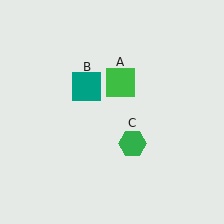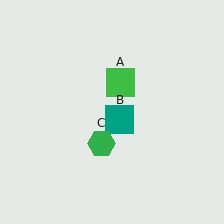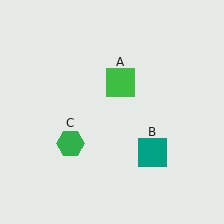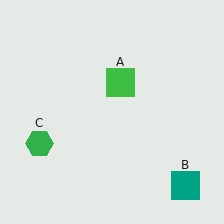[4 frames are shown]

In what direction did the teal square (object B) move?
The teal square (object B) moved down and to the right.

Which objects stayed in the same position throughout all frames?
Green square (object A) remained stationary.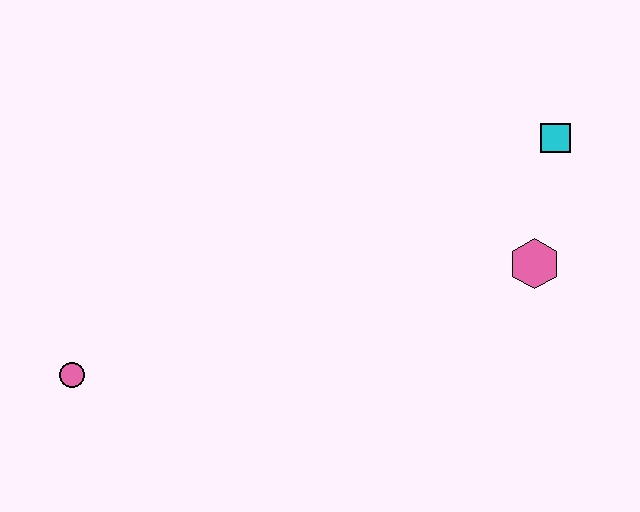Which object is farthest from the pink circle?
The cyan square is farthest from the pink circle.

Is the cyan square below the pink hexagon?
No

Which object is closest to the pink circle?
The pink hexagon is closest to the pink circle.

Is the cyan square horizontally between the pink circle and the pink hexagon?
No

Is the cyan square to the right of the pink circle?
Yes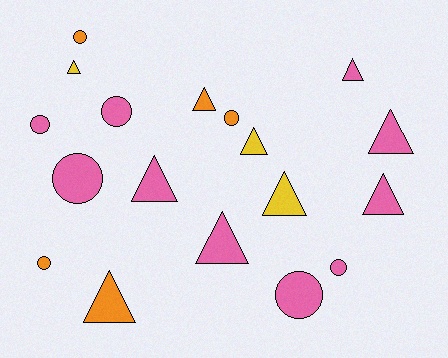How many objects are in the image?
There are 18 objects.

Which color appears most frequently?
Pink, with 10 objects.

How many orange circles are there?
There are 3 orange circles.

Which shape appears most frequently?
Triangle, with 10 objects.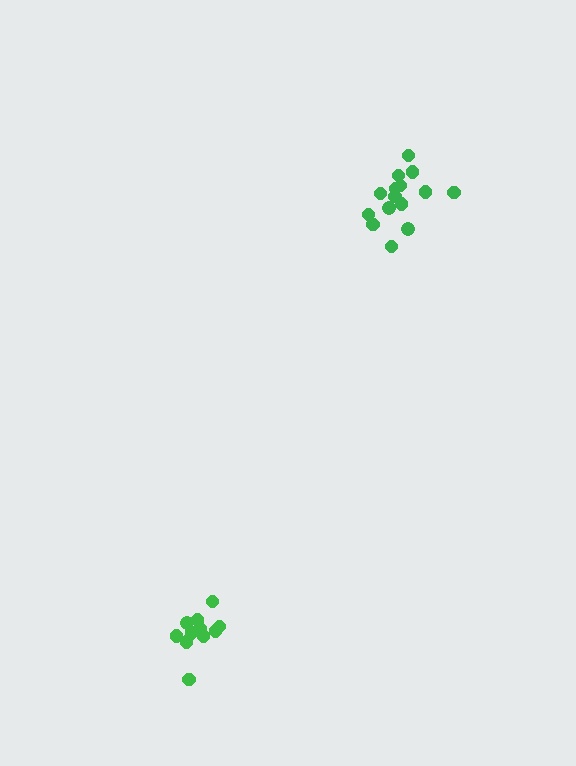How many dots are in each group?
Group 1: 11 dots, Group 2: 15 dots (26 total).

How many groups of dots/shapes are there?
There are 2 groups.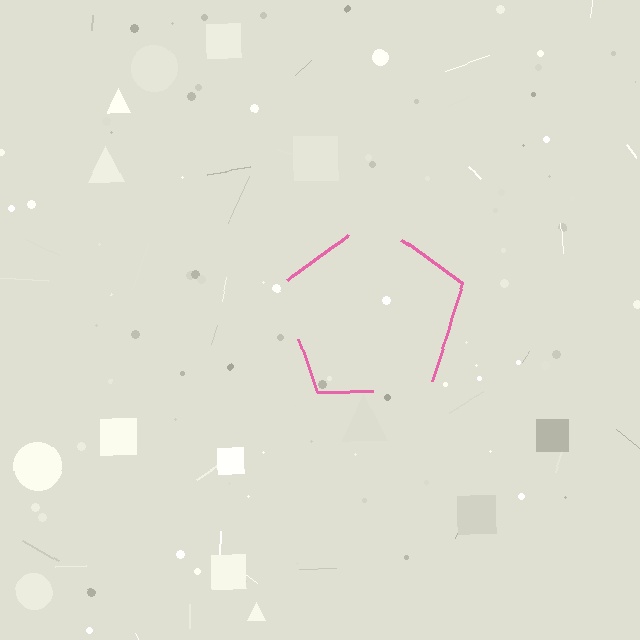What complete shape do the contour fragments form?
The contour fragments form a pentagon.